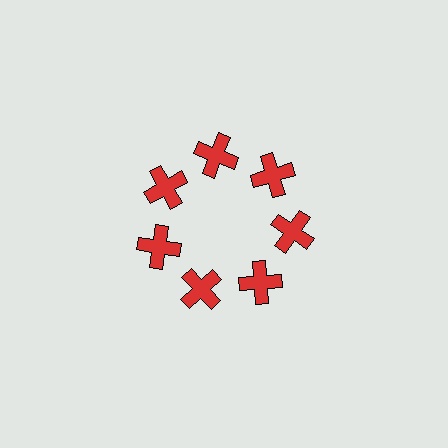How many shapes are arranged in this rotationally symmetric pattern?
There are 7 shapes, arranged in 7 groups of 1.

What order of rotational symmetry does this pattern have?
This pattern has 7-fold rotational symmetry.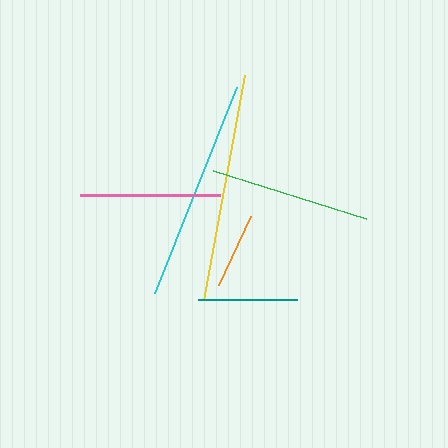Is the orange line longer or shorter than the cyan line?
The cyan line is longer than the orange line.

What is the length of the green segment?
The green segment is approximately 160 pixels long.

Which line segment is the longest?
The yellow line is the longest at approximately 229 pixels.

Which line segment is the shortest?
The orange line is the shortest at approximately 77 pixels.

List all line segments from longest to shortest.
From longest to shortest: yellow, cyan, green, pink, teal, orange.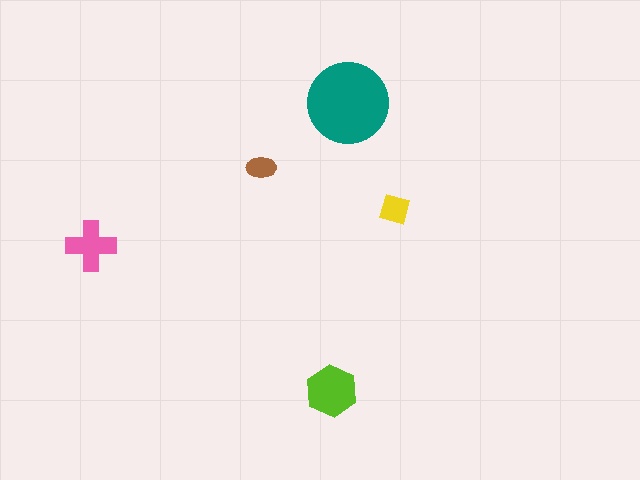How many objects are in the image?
There are 5 objects in the image.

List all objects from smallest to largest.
The brown ellipse, the yellow diamond, the pink cross, the lime hexagon, the teal circle.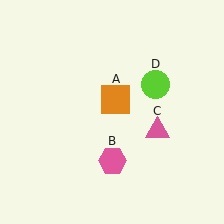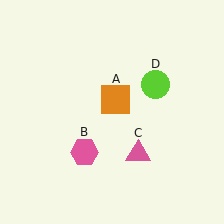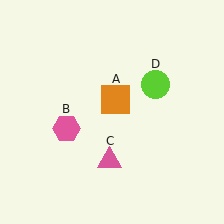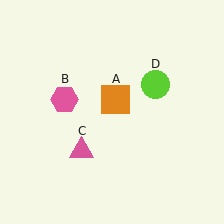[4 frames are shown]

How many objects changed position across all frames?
2 objects changed position: pink hexagon (object B), pink triangle (object C).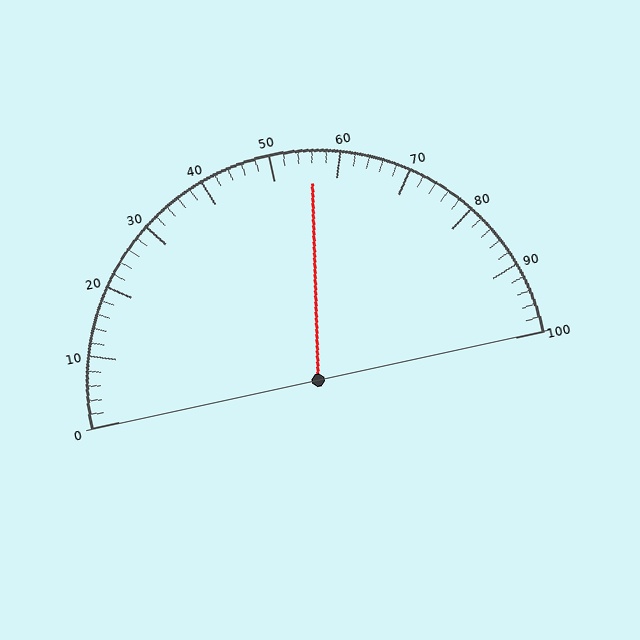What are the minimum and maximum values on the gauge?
The gauge ranges from 0 to 100.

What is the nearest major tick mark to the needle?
The nearest major tick mark is 60.